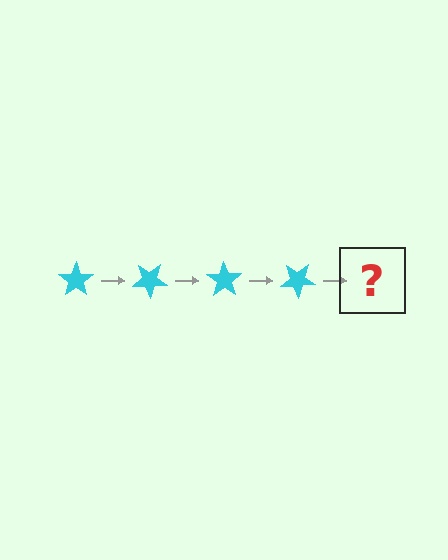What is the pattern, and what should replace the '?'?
The pattern is that the star rotates 35 degrees each step. The '?' should be a cyan star rotated 140 degrees.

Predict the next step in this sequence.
The next step is a cyan star rotated 140 degrees.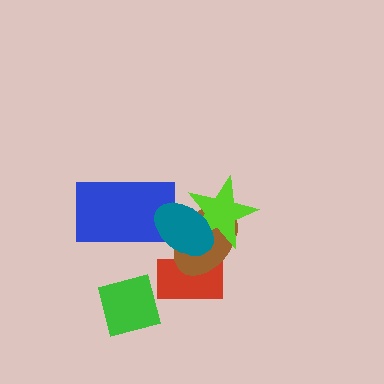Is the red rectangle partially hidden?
Yes, it is partially covered by another shape.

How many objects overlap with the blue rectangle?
1 object overlaps with the blue rectangle.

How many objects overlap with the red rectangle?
2 objects overlap with the red rectangle.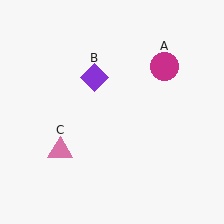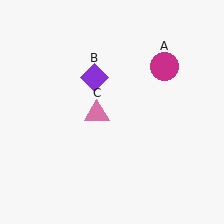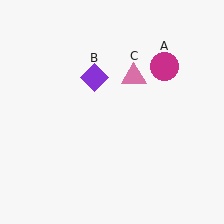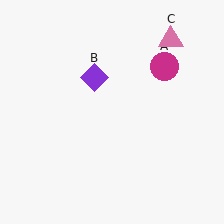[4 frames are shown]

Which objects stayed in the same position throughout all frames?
Magenta circle (object A) and purple diamond (object B) remained stationary.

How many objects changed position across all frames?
1 object changed position: pink triangle (object C).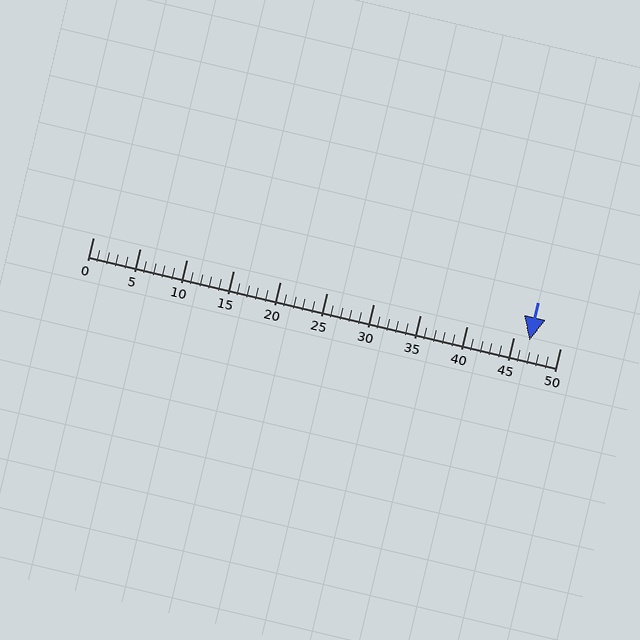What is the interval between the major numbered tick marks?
The major tick marks are spaced 5 units apart.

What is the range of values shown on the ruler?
The ruler shows values from 0 to 50.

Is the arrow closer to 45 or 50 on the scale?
The arrow is closer to 45.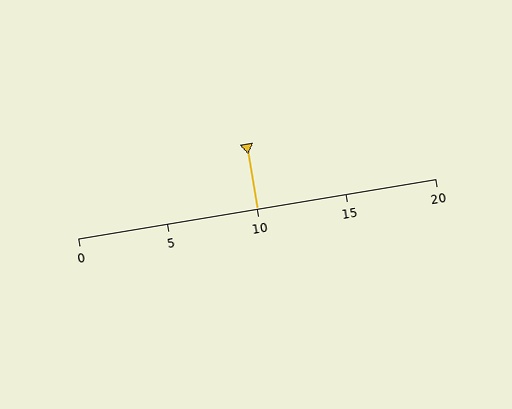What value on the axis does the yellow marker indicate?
The marker indicates approximately 10.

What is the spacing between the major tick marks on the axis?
The major ticks are spaced 5 apart.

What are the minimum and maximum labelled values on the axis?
The axis runs from 0 to 20.